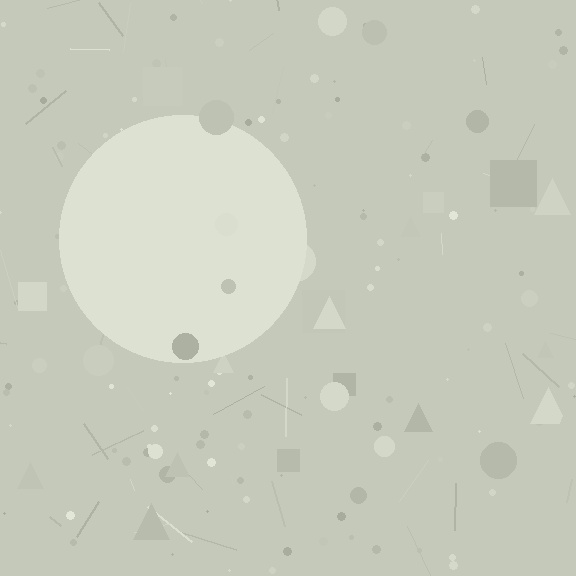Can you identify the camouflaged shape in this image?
The camouflaged shape is a circle.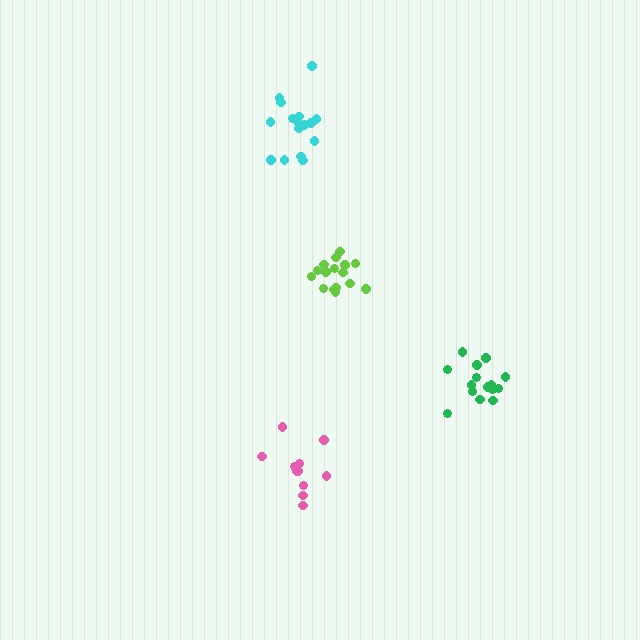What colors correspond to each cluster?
The clusters are colored: lime, pink, green, cyan.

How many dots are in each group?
Group 1: 16 dots, Group 2: 11 dots, Group 3: 15 dots, Group 4: 16 dots (58 total).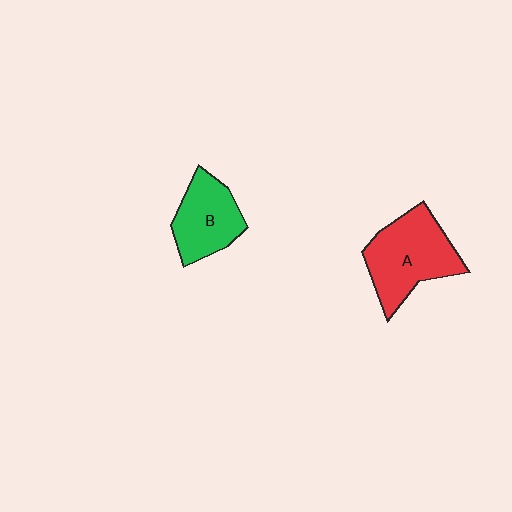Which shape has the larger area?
Shape A (red).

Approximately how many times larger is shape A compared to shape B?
Approximately 1.4 times.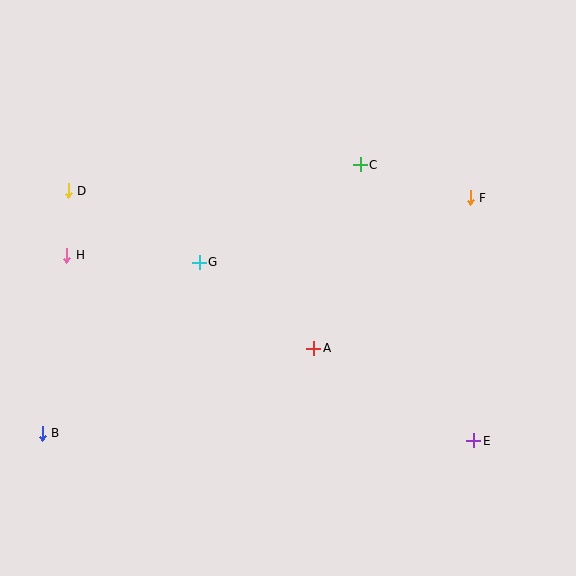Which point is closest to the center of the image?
Point A at (314, 348) is closest to the center.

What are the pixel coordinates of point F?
Point F is at (470, 198).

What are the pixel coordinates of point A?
Point A is at (314, 348).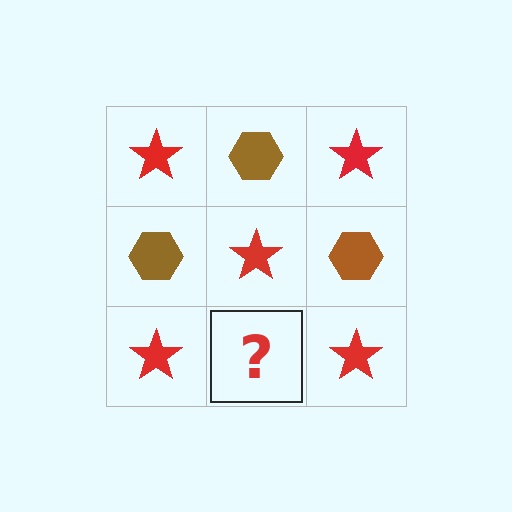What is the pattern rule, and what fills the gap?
The rule is that it alternates red star and brown hexagon in a checkerboard pattern. The gap should be filled with a brown hexagon.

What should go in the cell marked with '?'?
The missing cell should contain a brown hexagon.